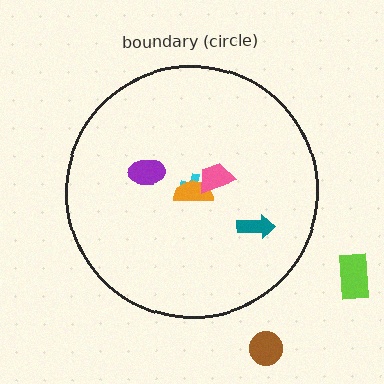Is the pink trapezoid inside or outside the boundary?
Inside.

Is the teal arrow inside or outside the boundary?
Inside.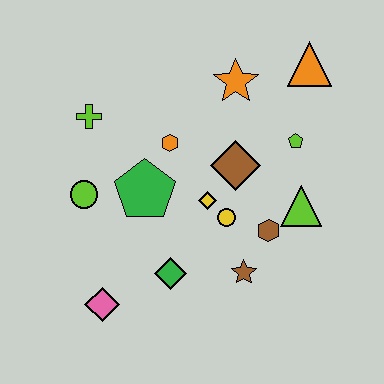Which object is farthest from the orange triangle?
The pink diamond is farthest from the orange triangle.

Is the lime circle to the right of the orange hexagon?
No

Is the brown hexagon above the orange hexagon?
No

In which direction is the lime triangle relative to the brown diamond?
The lime triangle is to the right of the brown diamond.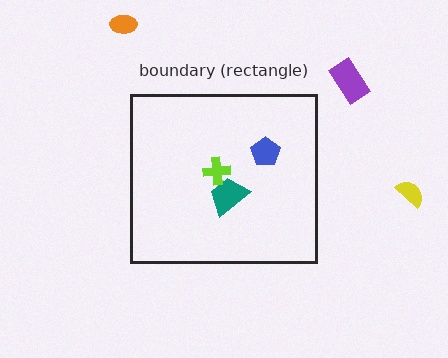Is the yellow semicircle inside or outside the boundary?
Outside.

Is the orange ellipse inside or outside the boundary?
Outside.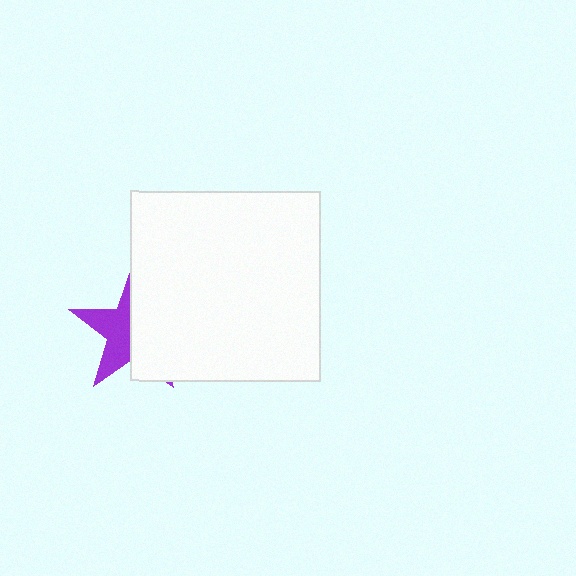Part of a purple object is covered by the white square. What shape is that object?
It is a star.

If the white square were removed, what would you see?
You would see the complete purple star.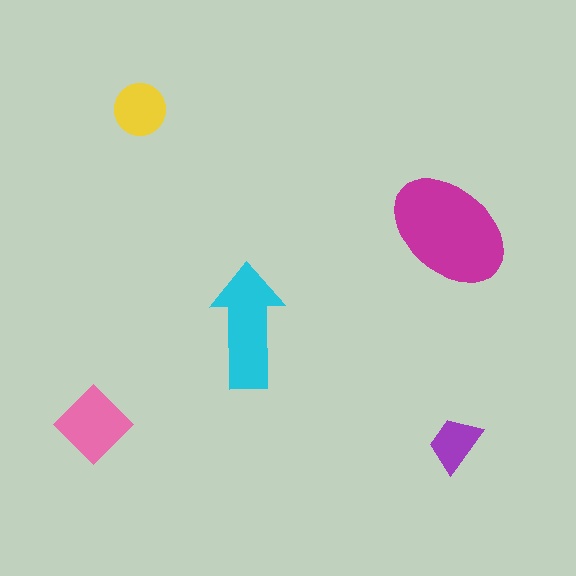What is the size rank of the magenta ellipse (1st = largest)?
1st.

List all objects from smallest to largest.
The purple trapezoid, the yellow circle, the pink diamond, the cyan arrow, the magenta ellipse.